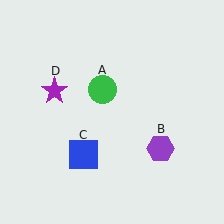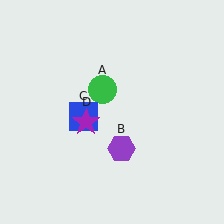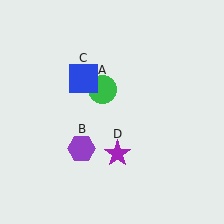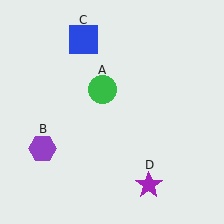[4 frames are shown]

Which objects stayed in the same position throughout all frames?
Green circle (object A) remained stationary.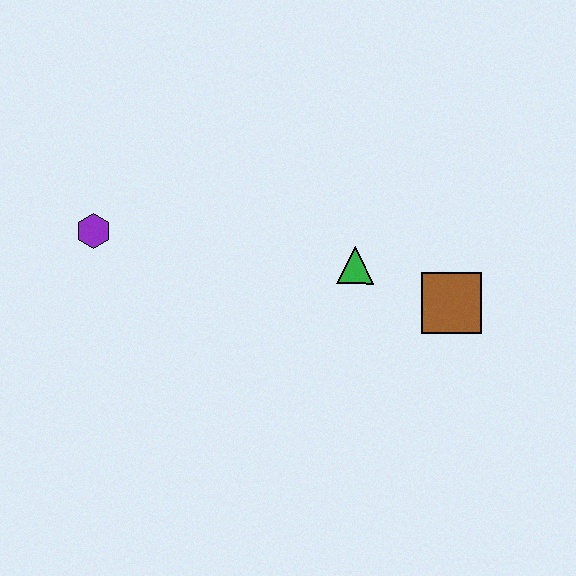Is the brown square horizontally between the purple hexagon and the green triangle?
No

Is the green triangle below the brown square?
No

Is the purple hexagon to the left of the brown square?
Yes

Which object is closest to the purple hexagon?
The green triangle is closest to the purple hexagon.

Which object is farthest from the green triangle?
The purple hexagon is farthest from the green triangle.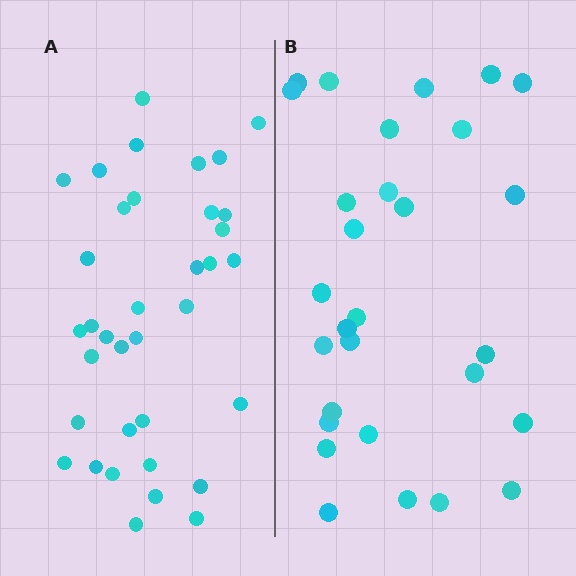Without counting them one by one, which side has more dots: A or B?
Region A (the left region) has more dots.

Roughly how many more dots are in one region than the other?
Region A has roughly 8 or so more dots than region B.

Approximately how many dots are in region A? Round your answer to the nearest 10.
About 40 dots. (The exact count is 36, which rounds to 40.)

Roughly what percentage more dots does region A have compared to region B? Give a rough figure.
About 25% more.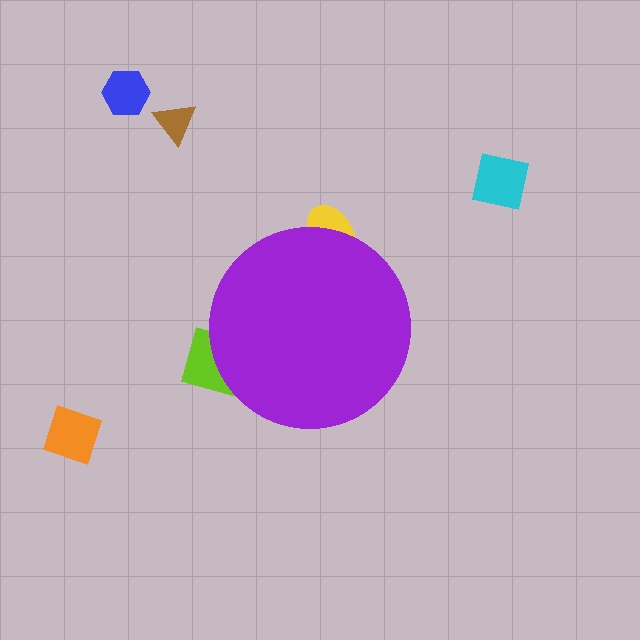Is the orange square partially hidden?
No, the orange square is fully visible.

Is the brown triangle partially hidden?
No, the brown triangle is fully visible.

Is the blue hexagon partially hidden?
No, the blue hexagon is fully visible.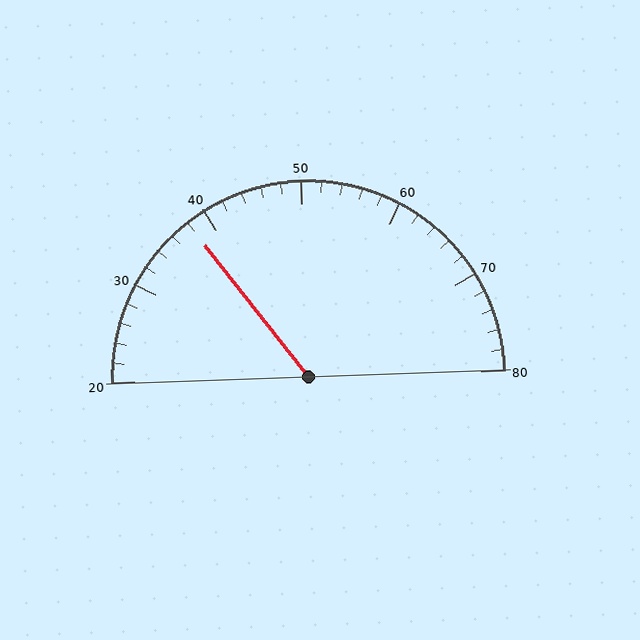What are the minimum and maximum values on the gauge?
The gauge ranges from 20 to 80.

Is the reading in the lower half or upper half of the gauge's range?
The reading is in the lower half of the range (20 to 80).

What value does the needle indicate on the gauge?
The needle indicates approximately 38.